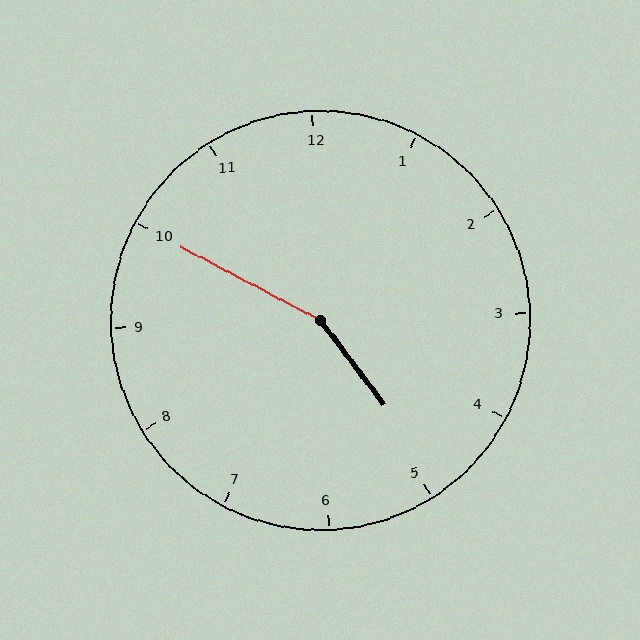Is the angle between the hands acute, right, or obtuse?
It is obtuse.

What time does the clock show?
4:50.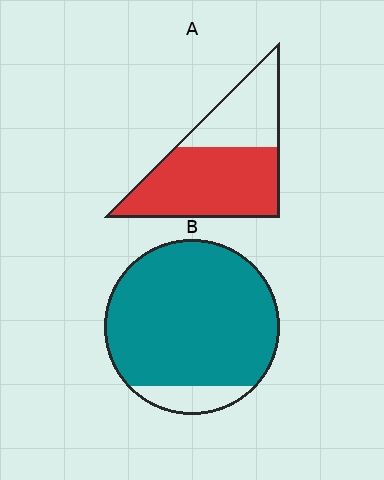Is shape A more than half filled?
Yes.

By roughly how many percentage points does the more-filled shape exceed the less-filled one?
By roughly 25 percentage points (B over A).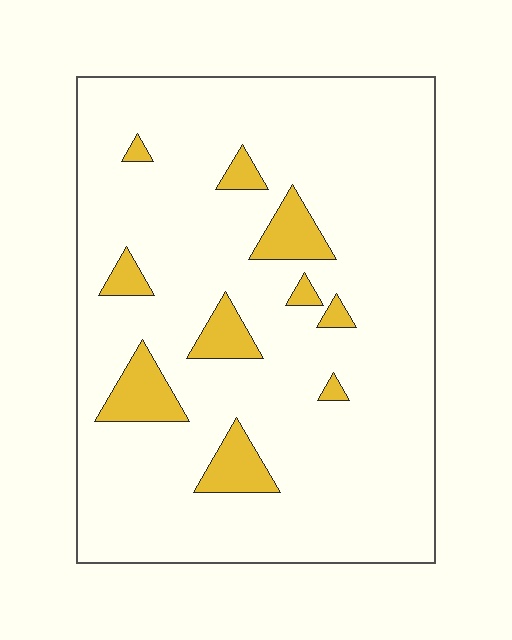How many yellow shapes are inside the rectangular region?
10.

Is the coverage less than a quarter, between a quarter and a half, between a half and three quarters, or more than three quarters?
Less than a quarter.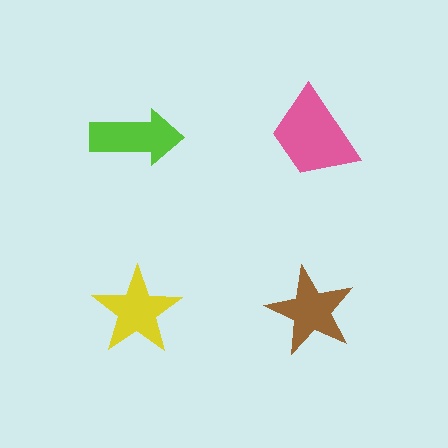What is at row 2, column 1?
A yellow star.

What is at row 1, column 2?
A pink trapezoid.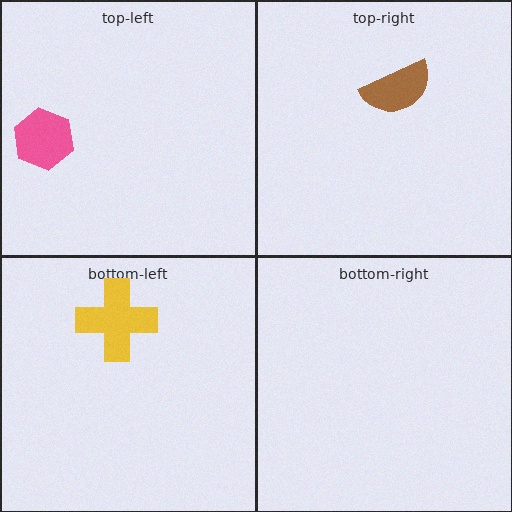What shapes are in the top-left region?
The pink hexagon.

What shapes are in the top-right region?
The brown semicircle.